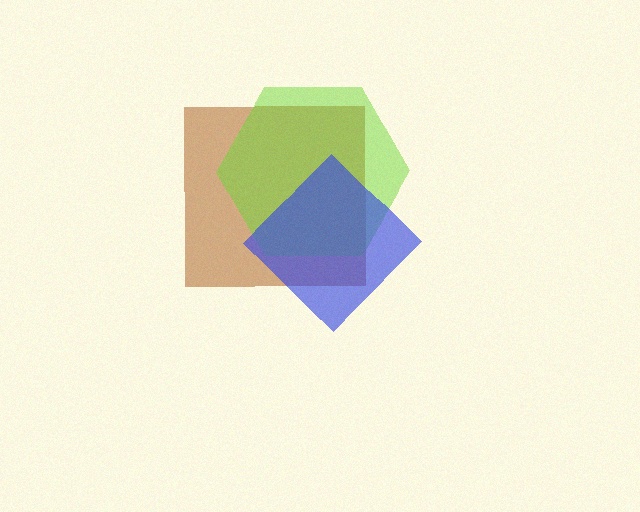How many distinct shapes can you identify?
There are 3 distinct shapes: a brown square, a lime hexagon, a blue diamond.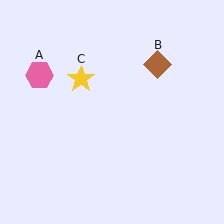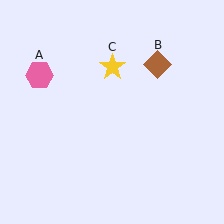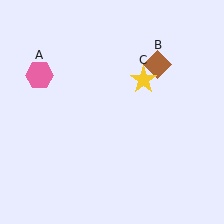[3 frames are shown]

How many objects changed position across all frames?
1 object changed position: yellow star (object C).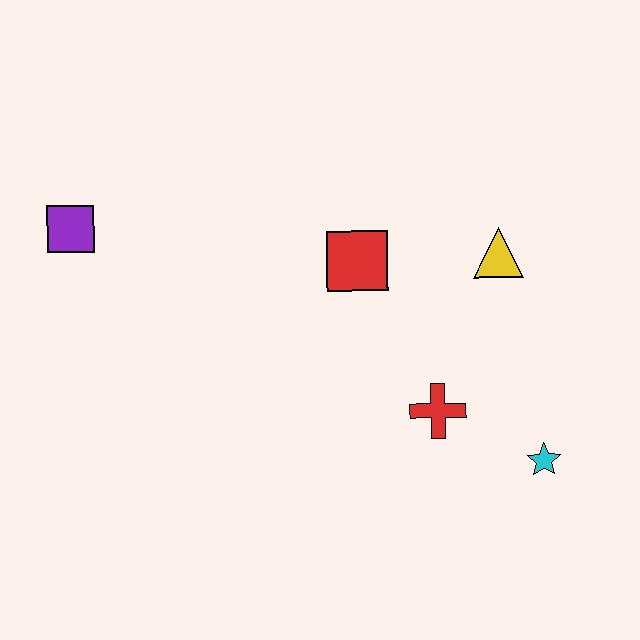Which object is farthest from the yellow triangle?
The purple square is farthest from the yellow triangle.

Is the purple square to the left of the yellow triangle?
Yes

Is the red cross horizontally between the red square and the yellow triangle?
Yes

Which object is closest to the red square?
The yellow triangle is closest to the red square.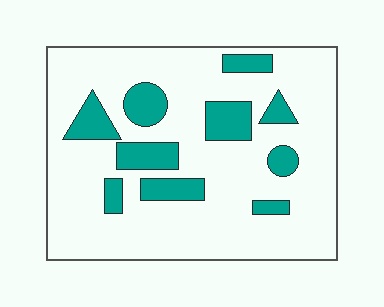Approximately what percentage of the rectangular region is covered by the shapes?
Approximately 20%.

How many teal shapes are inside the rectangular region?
10.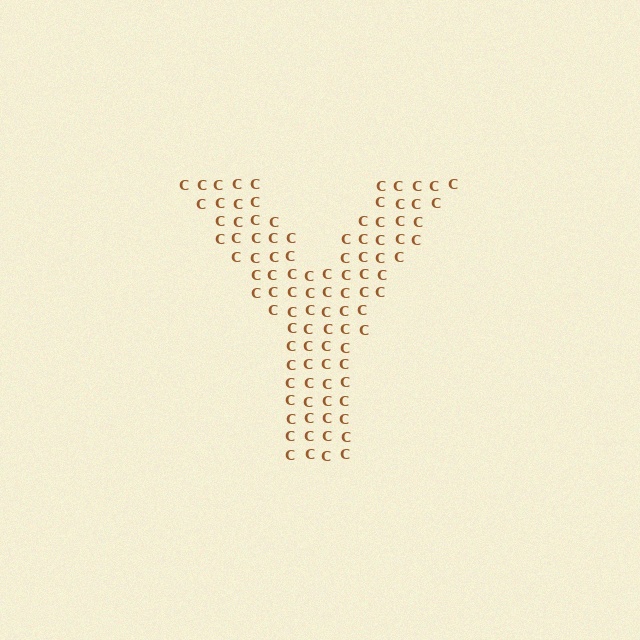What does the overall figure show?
The overall figure shows the letter Y.